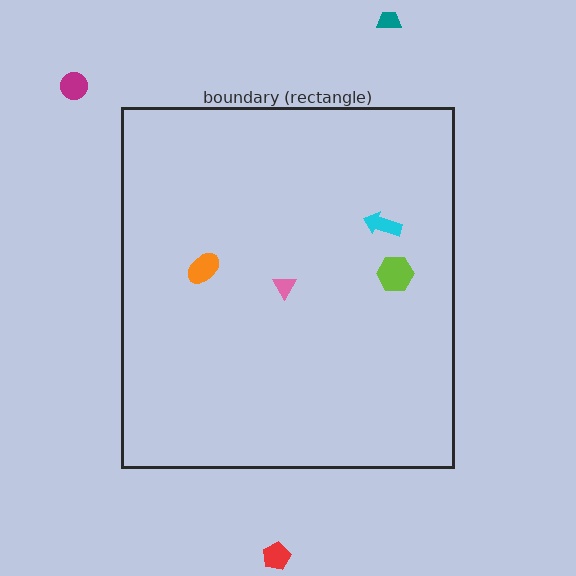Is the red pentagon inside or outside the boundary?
Outside.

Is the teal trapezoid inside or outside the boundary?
Outside.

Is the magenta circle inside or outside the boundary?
Outside.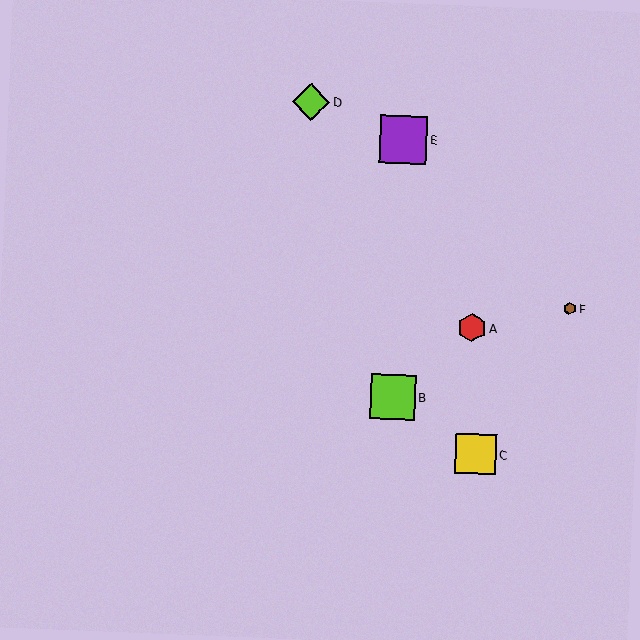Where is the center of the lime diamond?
The center of the lime diamond is at (311, 102).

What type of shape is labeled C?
Shape C is a yellow square.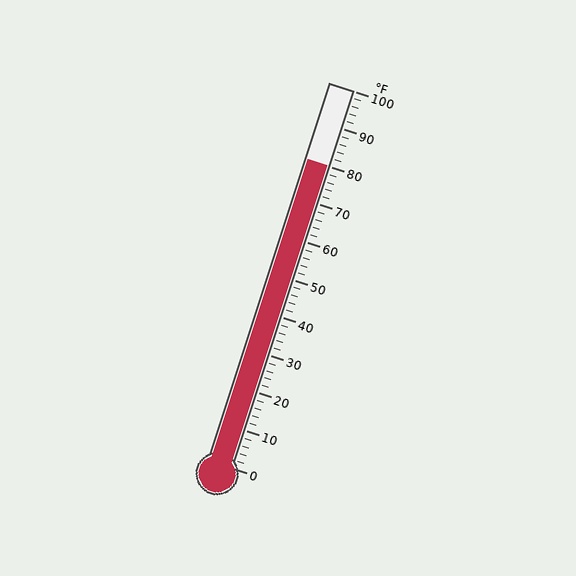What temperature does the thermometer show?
The thermometer shows approximately 80°F.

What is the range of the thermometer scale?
The thermometer scale ranges from 0°F to 100°F.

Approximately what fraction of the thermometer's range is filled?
The thermometer is filled to approximately 80% of its range.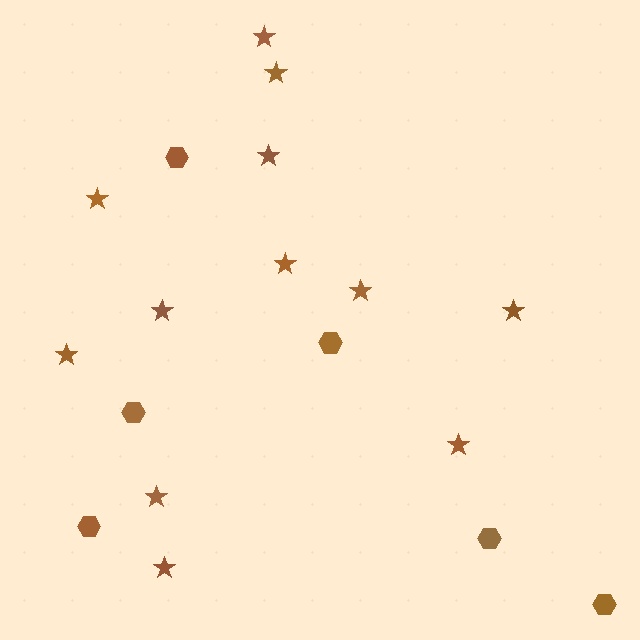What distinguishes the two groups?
There are 2 groups: one group of stars (12) and one group of hexagons (6).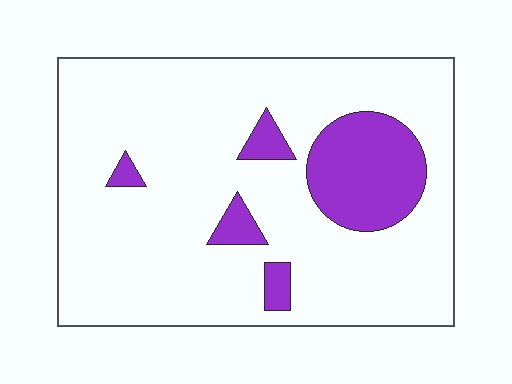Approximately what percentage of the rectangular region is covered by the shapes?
Approximately 15%.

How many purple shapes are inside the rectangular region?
5.